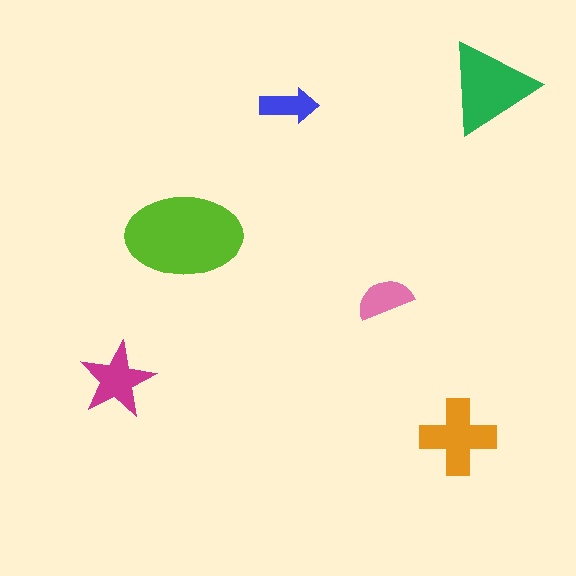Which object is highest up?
The green triangle is topmost.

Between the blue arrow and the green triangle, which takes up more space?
The green triangle.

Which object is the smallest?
The blue arrow.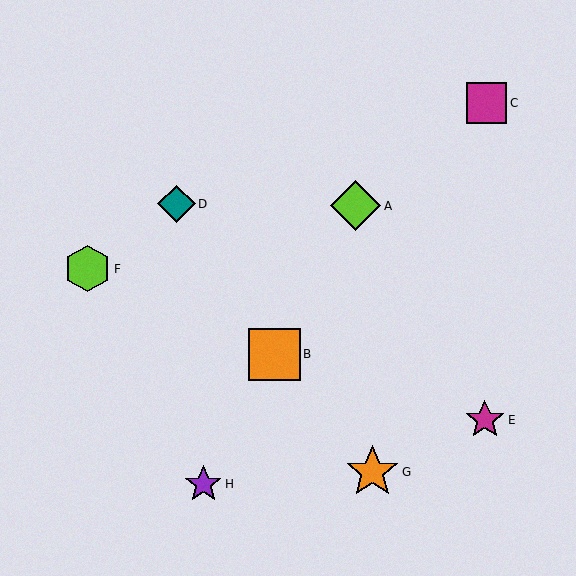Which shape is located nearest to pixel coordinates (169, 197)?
The teal diamond (labeled D) at (176, 204) is nearest to that location.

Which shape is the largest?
The orange star (labeled G) is the largest.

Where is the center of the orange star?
The center of the orange star is at (372, 472).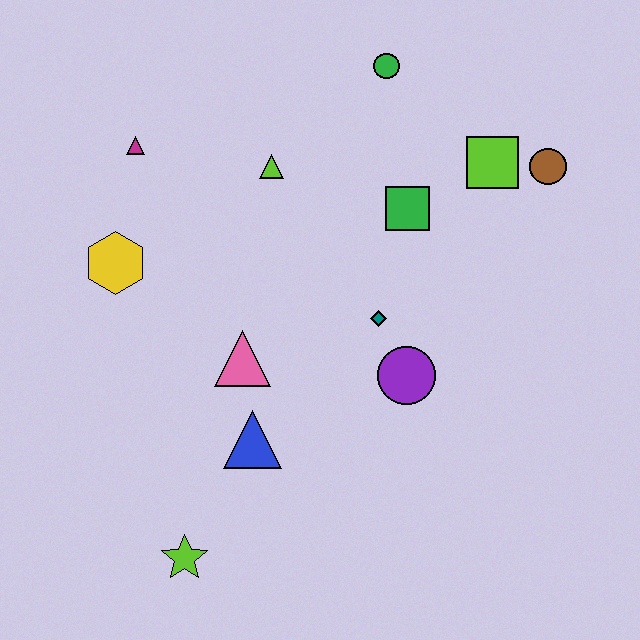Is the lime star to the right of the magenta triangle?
Yes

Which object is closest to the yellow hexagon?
The magenta triangle is closest to the yellow hexagon.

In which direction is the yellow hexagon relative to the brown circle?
The yellow hexagon is to the left of the brown circle.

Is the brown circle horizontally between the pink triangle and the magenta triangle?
No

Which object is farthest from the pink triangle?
The brown circle is farthest from the pink triangle.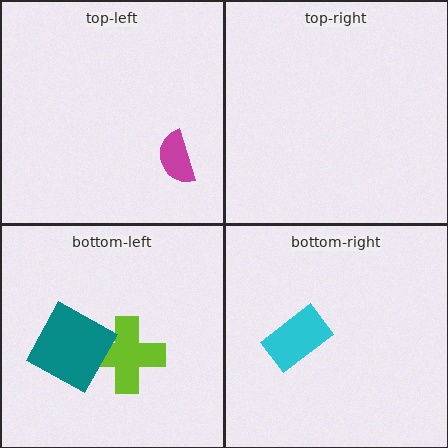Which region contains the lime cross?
The bottom-left region.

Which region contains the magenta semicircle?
The top-left region.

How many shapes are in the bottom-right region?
1.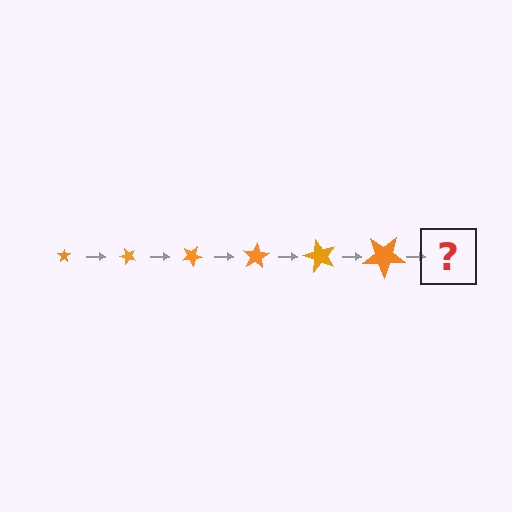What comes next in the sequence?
The next element should be a star, larger than the previous one and rotated 300 degrees from the start.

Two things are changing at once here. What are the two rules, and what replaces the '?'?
The two rules are that the star grows larger each step and it rotates 50 degrees each step. The '?' should be a star, larger than the previous one and rotated 300 degrees from the start.